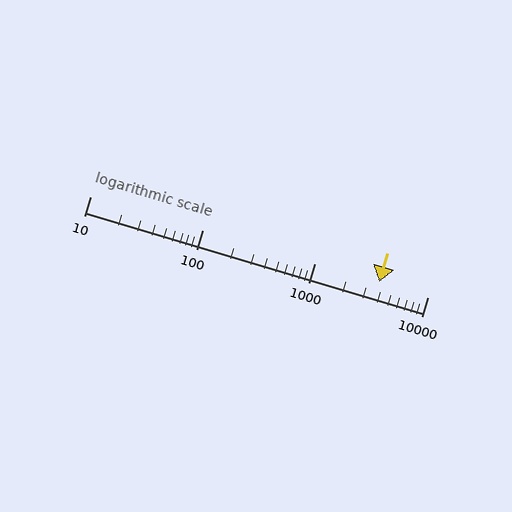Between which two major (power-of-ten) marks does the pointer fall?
The pointer is between 1000 and 10000.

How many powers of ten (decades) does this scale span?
The scale spans 3 decades, from 10 to 10000.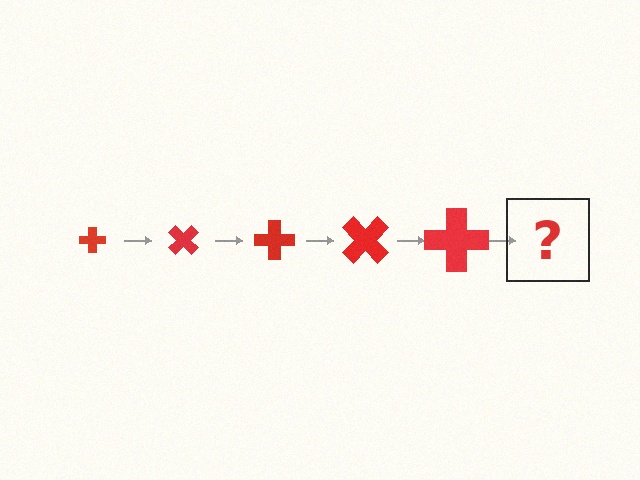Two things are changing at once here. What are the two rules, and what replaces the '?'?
The two rules are that the cross grows larger each step and it rotates 45 degrees each step. The '?' should be a cross, larger than the previous one and rotated 225 degrees from the start.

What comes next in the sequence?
The next element should be a cross, larger than the previous one and rotated 225 degrees from the start.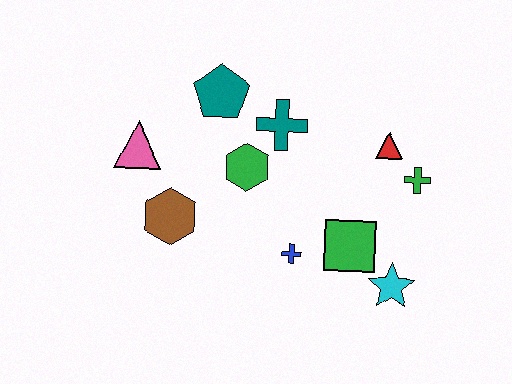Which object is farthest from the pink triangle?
The cyan star is farthest from the pink triangle.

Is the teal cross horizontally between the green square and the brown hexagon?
Yes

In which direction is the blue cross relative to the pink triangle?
The blue cross is to the right of the pink triangle.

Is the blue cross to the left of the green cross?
Yes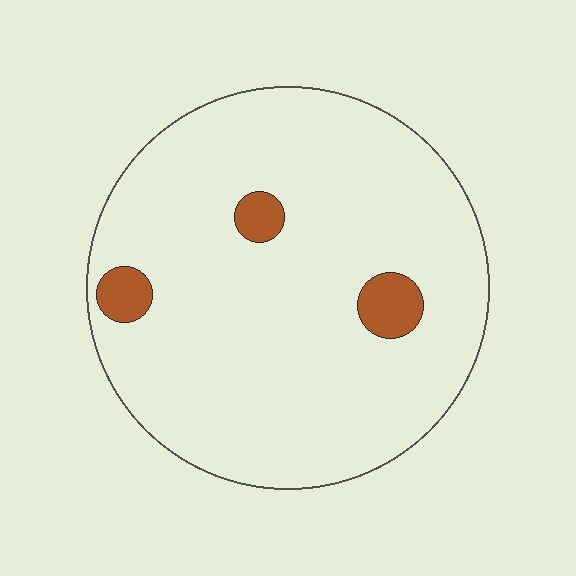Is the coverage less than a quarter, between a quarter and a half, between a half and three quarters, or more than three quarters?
Less than a quarter.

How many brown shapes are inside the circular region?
3.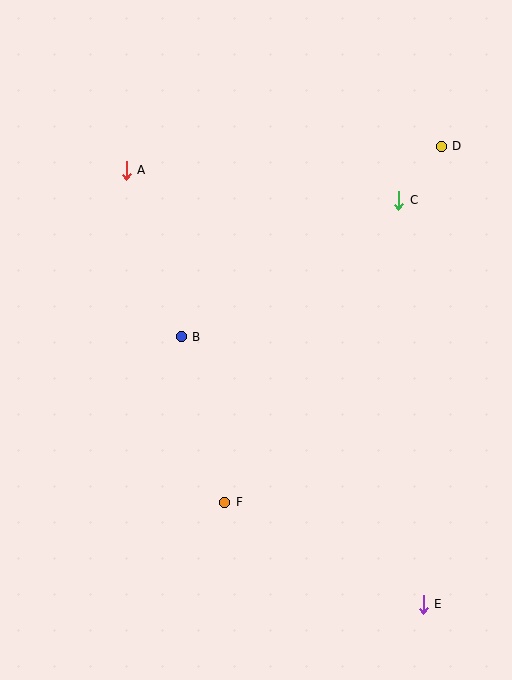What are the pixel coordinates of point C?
Point C is at (399, 200).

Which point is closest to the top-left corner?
Point A is closest to the top-left corner.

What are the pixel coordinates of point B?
Point B is at (181, 337).